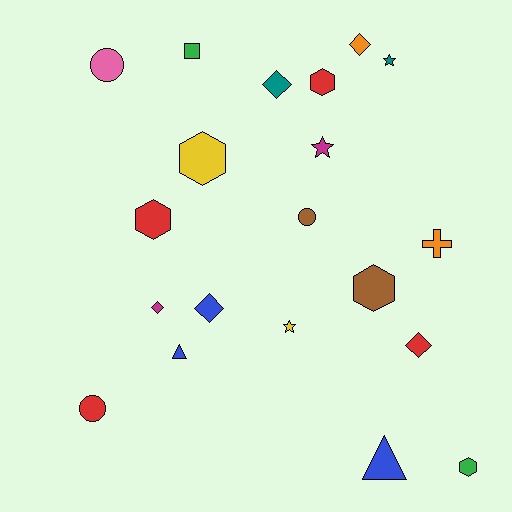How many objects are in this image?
There are 20 objects.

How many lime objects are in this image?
There are no lime objects.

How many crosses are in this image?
There is 1 cross.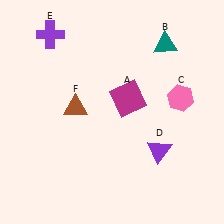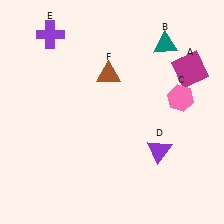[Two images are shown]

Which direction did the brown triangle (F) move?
The brown triangle (F) moved right.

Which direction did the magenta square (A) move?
The magenta square (A) moved right.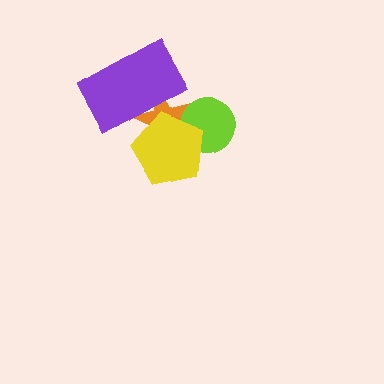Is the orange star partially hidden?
Yes, it is partially covered by another shape.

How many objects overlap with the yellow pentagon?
3 objects overlap with the yellow pentagon.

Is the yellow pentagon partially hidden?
Yes, it is partially covered by another shape.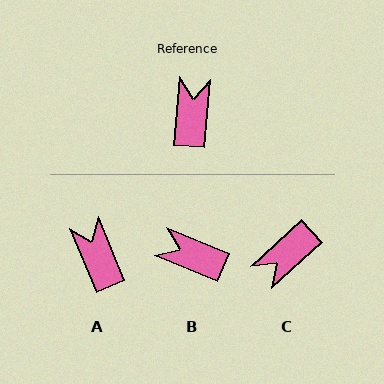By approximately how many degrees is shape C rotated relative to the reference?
Approximately 137 degrees counter-clockwise.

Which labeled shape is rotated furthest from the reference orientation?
C, about 137 degrees away.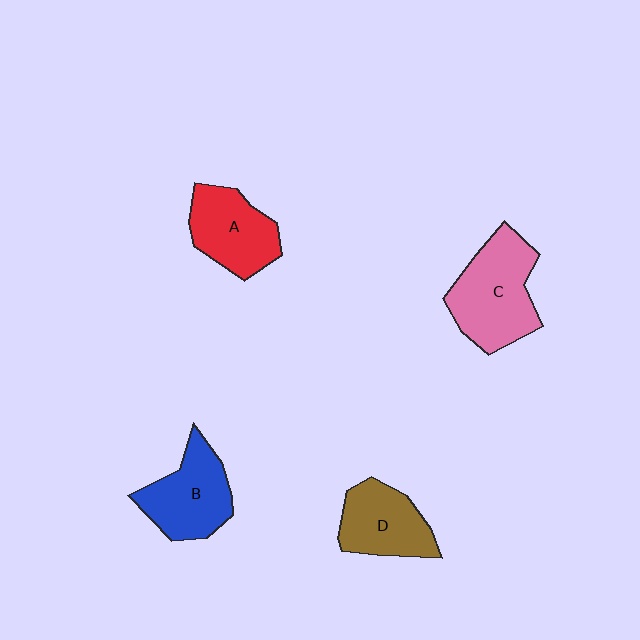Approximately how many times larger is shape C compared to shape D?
Approximately 1.4 times.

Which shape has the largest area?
Shape C (pink).